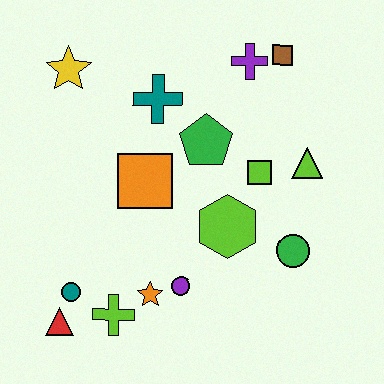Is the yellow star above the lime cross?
Yes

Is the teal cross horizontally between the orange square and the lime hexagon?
Yes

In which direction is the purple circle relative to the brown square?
The purple circle is below the brown square.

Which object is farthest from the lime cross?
The brown square is farthest from the lime cross.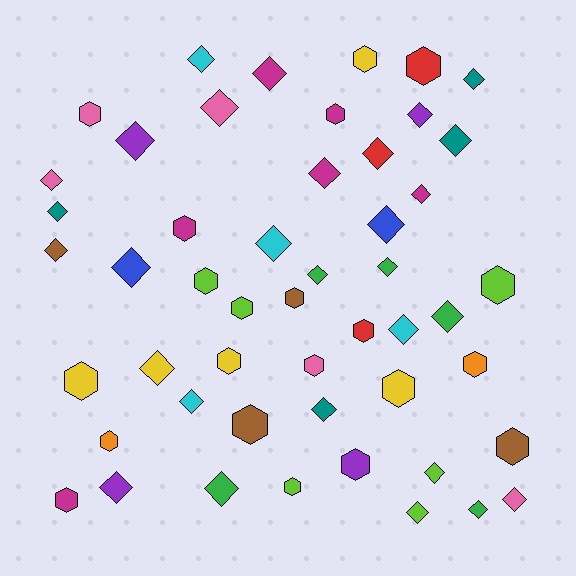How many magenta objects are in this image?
There are 6 magenta objects.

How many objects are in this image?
There are 50 objects.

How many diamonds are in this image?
There are 29 diamonds.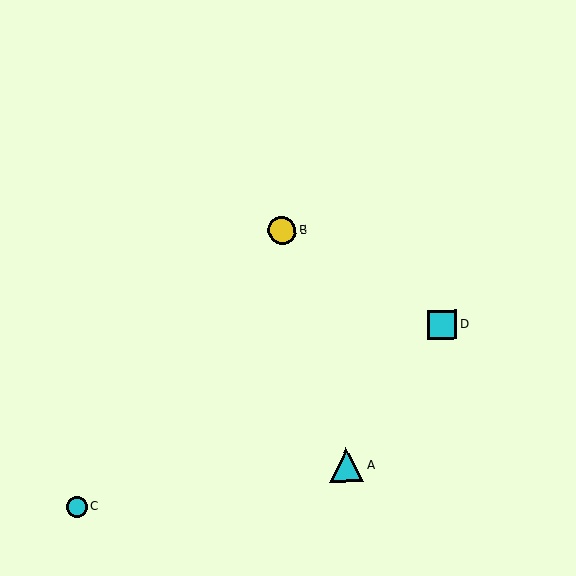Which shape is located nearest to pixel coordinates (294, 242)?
The yellow circle (labeled B) at (282, 231) is nearest to that location.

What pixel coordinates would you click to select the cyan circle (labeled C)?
Click at (77, 507) to select the cyan circle C.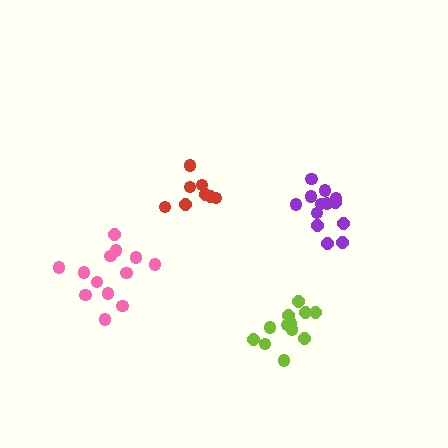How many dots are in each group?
Group 1: 8 dots, Group 2: 12 dots, Group 3: 13 dots, Group 4: 13 dots (46 total).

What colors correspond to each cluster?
The clusters are colored: red, lime, purple, pink.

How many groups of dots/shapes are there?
There are 4 groups.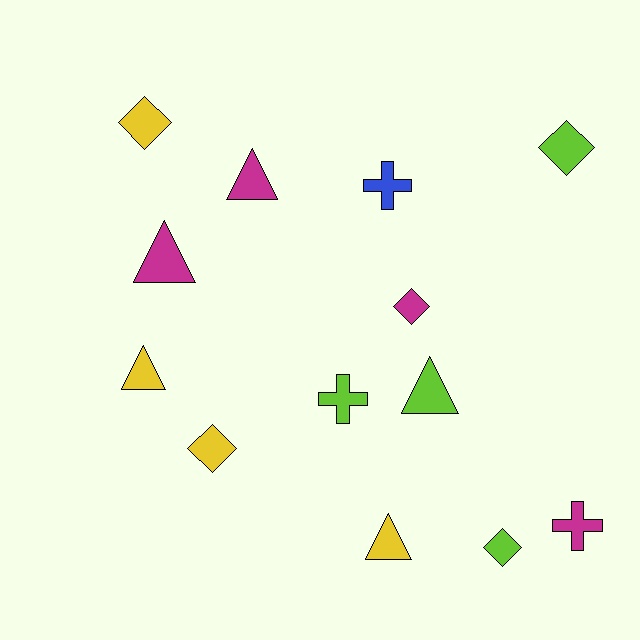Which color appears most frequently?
Yellow, with 4 objects.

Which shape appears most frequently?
Triangle, with 5 objects.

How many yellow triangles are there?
There are 2 yellow triangles.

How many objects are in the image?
There are 13 objects.